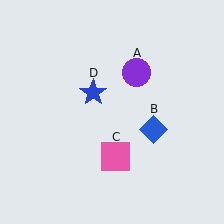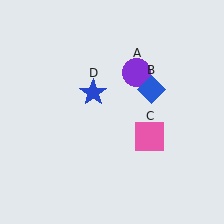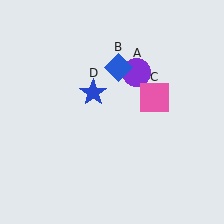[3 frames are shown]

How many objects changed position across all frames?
2 objects changed position: blue diamond (object B), pink square (object C).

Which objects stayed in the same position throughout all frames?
Purple circle (object A) and blue star (object D) remained stationary.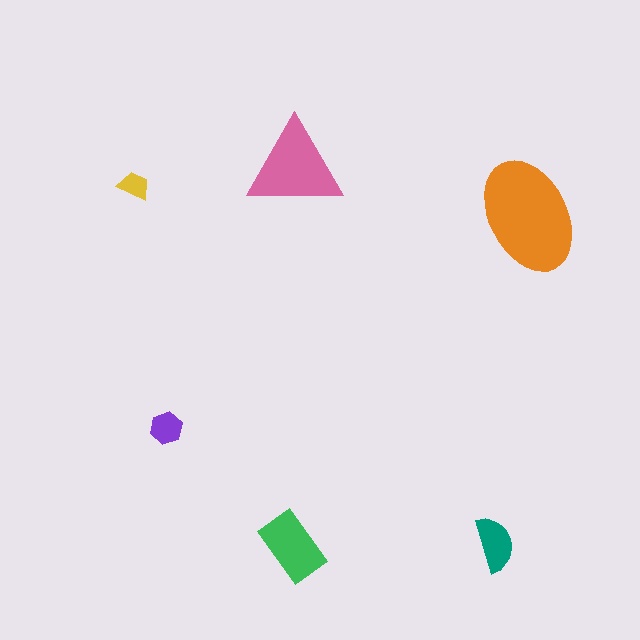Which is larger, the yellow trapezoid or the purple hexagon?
The purple hexagon.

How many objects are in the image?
There are 6 objects in the image.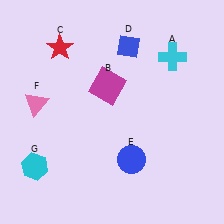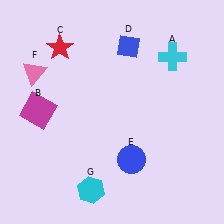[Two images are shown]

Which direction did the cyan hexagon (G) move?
The cyan hexagon (G) moved right.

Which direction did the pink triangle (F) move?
The pink triangle (F) moved up.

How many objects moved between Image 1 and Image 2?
3 objects moved between the two images.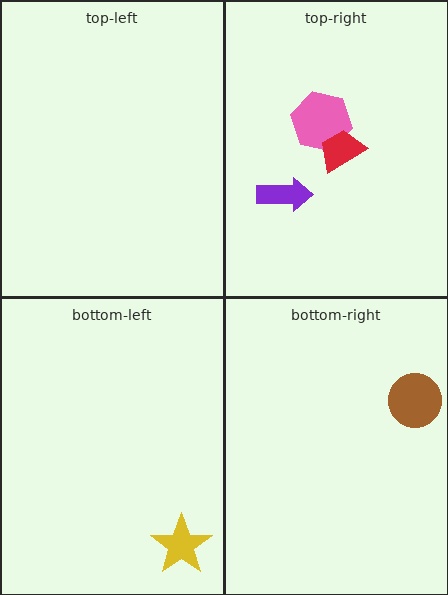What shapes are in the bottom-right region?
The brown circle.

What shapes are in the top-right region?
The pink hexagon, the purple arrow, the red trapezoid.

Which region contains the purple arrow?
The top-right region.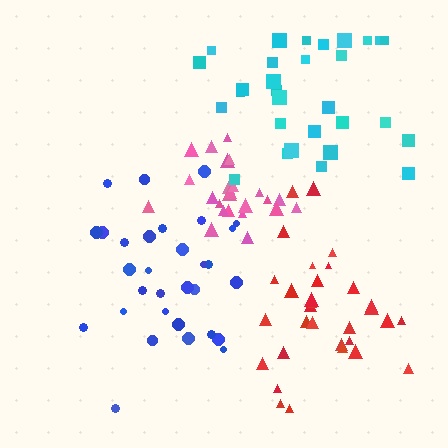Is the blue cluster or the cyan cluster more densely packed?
Blue.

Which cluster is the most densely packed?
Pink.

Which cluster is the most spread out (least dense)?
Cyan.